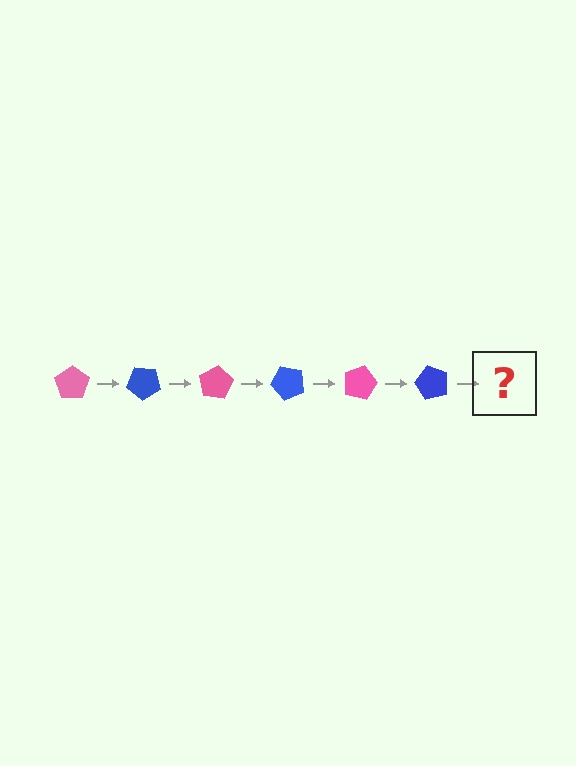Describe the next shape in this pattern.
It should be a pink pentagon, rotated 240 degrees from the start.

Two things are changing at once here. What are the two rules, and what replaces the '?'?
The two rules are that it rotates 40 degrees each step and the color cycles through pink and blue. The '?' should be a pink pentagon, rotated 240 degrees from the start.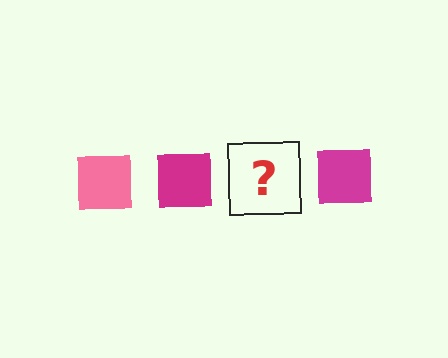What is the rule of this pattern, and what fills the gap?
The rule is that the pattern cycles through pink, magenta squares. The gap should be filled with a pink square.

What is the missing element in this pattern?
The missing element is a pink square.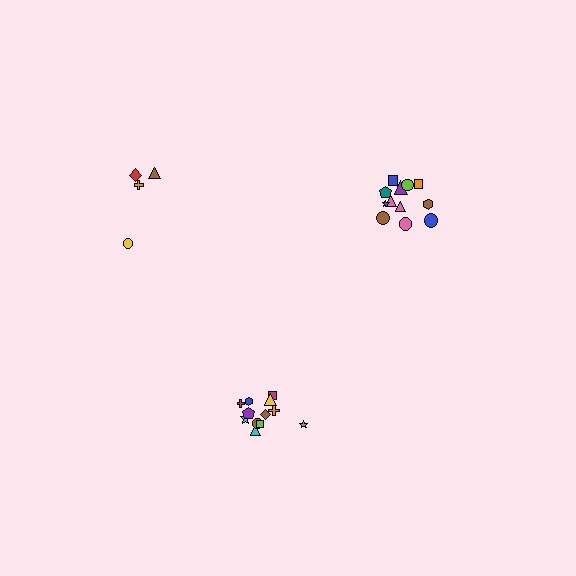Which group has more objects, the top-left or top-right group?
The top-right group.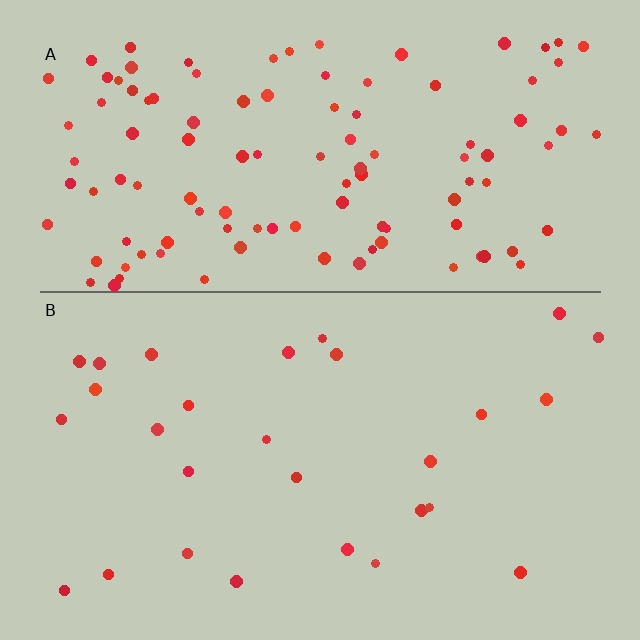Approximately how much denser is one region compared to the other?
Approximately 4.1× — region A over region B.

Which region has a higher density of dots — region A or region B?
A (the top).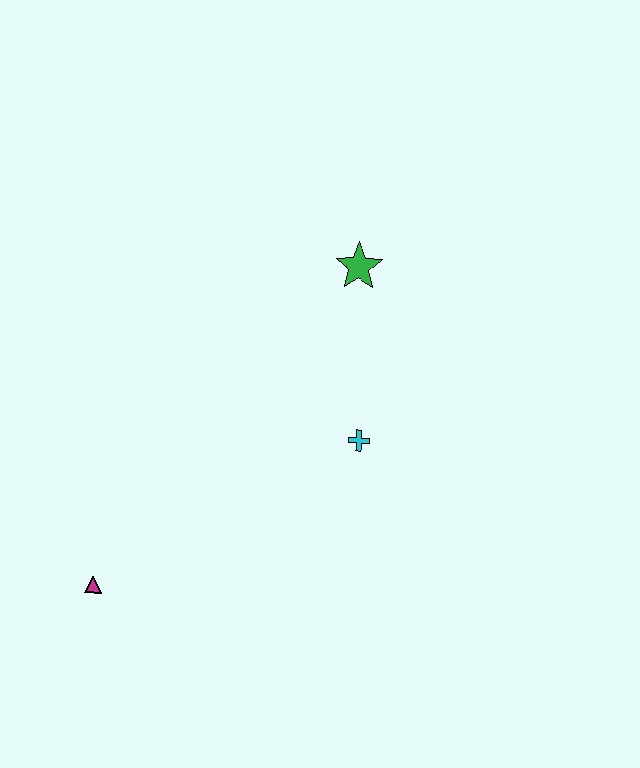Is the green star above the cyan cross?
Yes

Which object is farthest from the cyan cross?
The magenta triangle is farthest from the cyan cross.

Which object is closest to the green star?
The cyan cross is closest to the green star.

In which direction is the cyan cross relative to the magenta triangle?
The cyan cross is to the right of the magenta triangle.